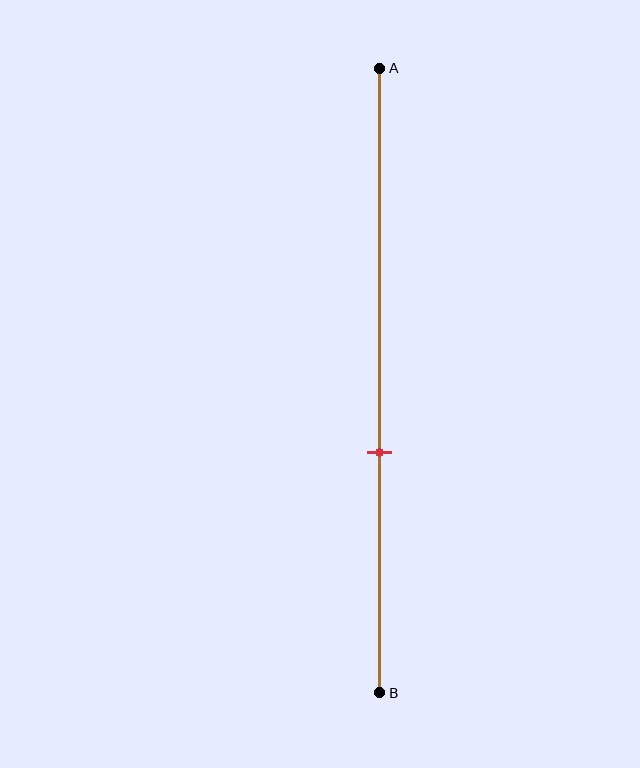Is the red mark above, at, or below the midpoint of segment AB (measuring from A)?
The red mark is below the midpoint of segment AB.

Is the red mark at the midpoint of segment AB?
No, the mark is at about 60% from A, not at the 50% midpoint.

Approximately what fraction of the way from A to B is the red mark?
The red mark is approximately 60% of the way from A to B.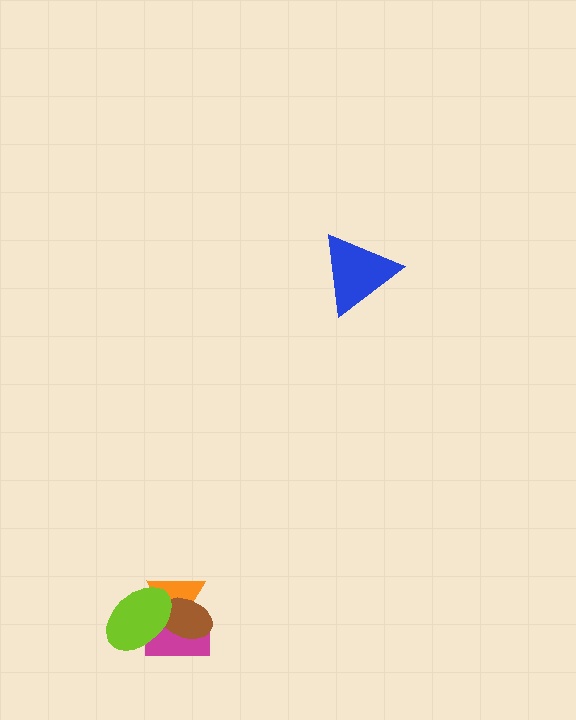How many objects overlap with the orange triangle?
3 objects overlap with the orange triangle.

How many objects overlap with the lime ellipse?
3 objects overlap with the lime ellipse.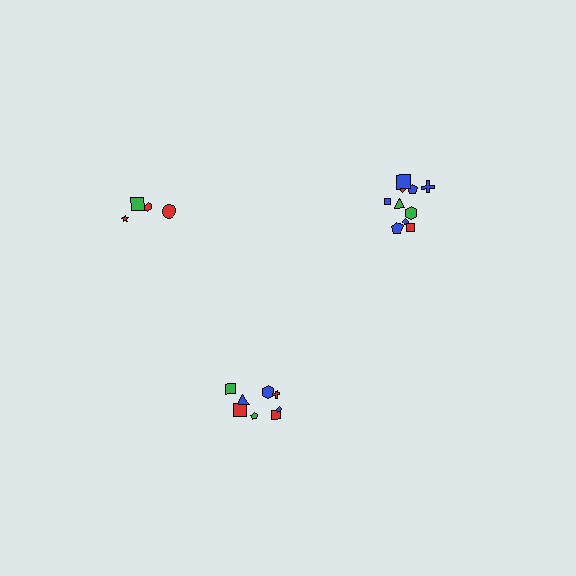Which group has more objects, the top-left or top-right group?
The top-right group.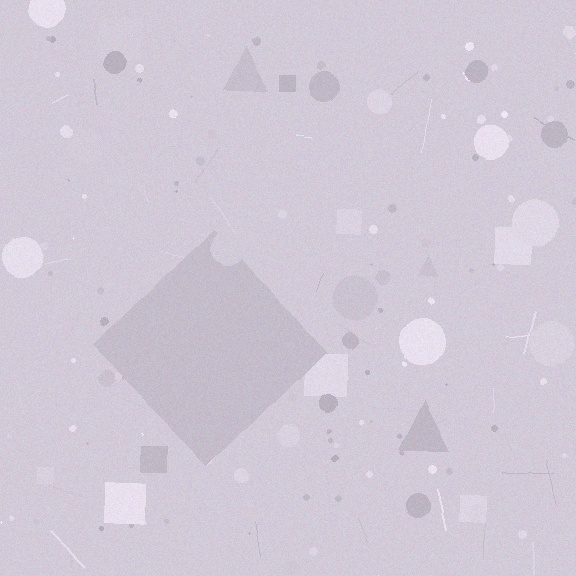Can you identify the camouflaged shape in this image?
The camouflaged shape is a diamond.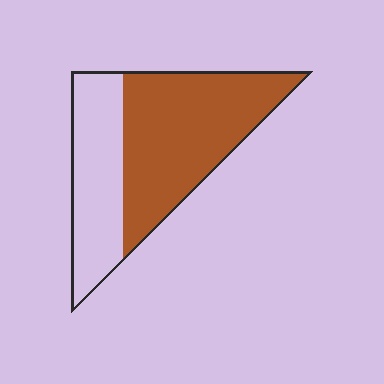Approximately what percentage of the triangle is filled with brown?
Approximately 60%.